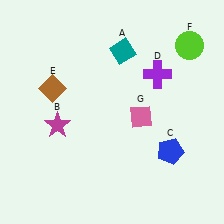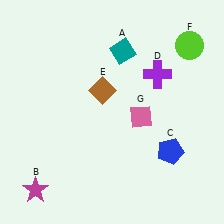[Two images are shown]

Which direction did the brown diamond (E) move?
The brown diamond (E) moved right.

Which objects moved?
The objects that moved are: the magenta star (B), the brown diamond (E).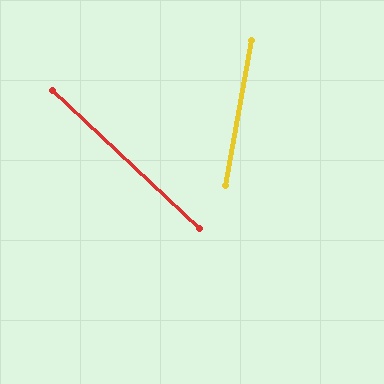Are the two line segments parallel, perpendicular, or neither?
Neither parallel nor perpendicular — they differ by about 57°.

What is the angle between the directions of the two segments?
Approximately 57 degrees.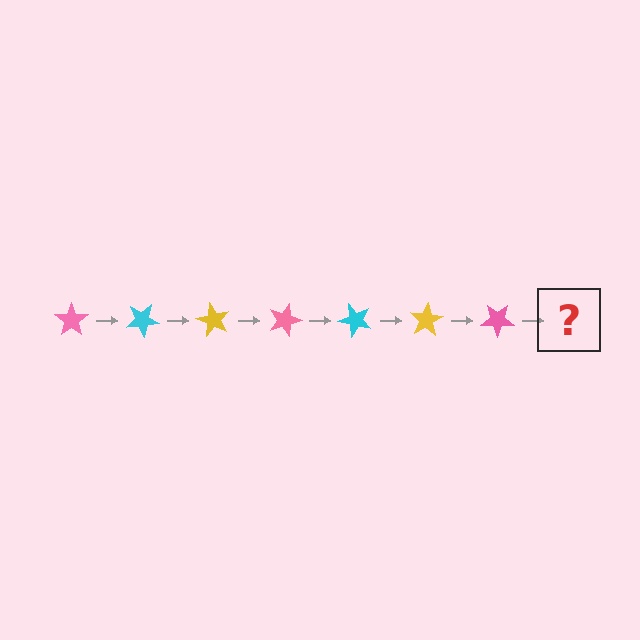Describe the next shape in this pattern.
It should be a cyan star, rotated 210 degrees from the start.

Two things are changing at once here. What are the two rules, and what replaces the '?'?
The two rules are that it rotates 30 degrees each step and the color cycles through pink, cyan, and yellow. The '?' should be a cyan star, rotated 210 degrees from the start.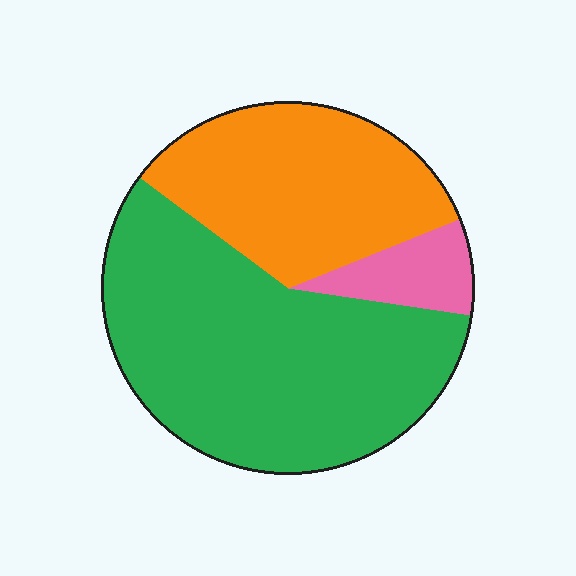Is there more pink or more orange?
Orange.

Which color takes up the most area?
Green, at roughly 60%.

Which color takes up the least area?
Pink, at roughly 10%.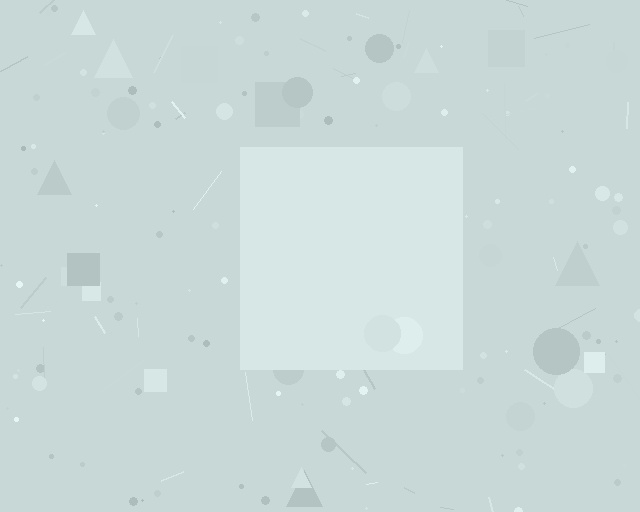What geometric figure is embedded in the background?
A square is embedded in the background.